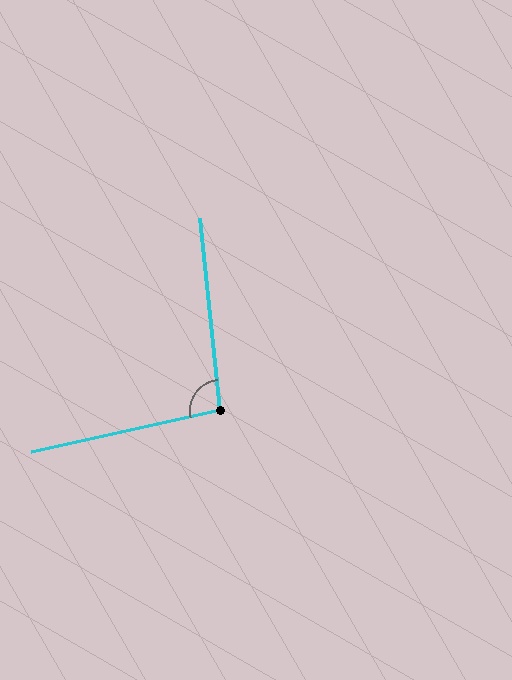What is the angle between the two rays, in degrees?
Approximately 97 degrees.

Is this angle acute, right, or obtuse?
It is obtuse.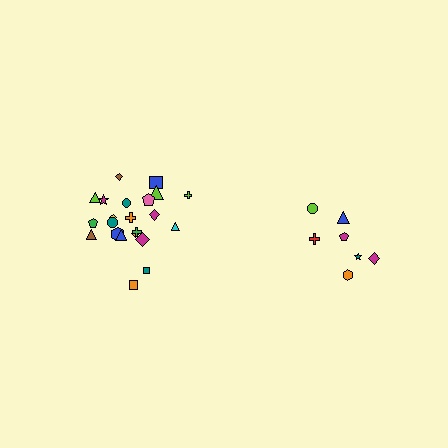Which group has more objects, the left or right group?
The left group.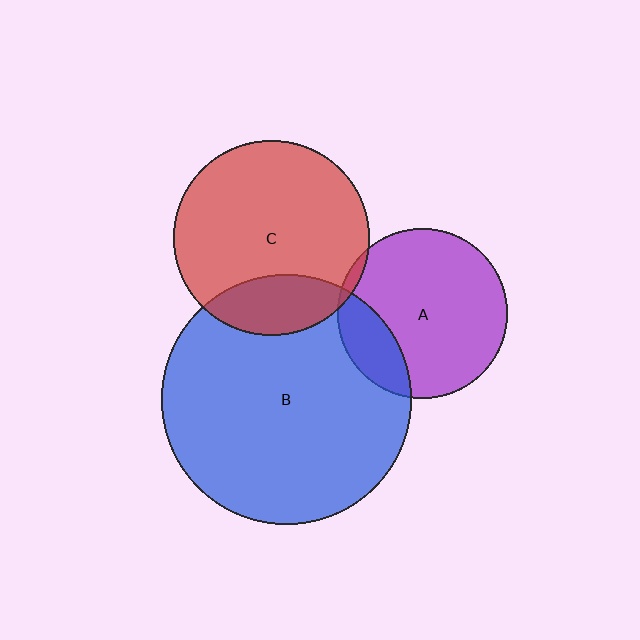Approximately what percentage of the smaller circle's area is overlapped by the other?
Approximately 20%.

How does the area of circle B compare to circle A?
Approximately 2.2 times.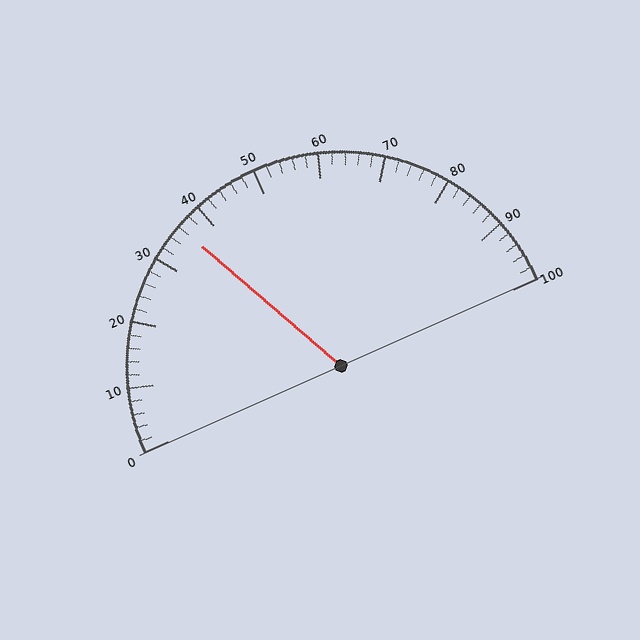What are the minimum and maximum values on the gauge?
The gauge ranges from 0 to 100.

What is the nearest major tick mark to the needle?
The nearest major tick mark is 40.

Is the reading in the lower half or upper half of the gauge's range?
The reading is in the lower half of the range (0 to 100).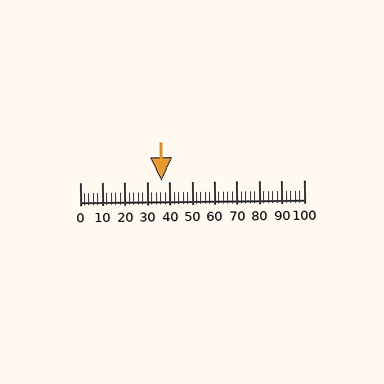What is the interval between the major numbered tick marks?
The major tick marks are spaced 10 units apart.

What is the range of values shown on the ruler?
The ruler shows values from 0 to 100.